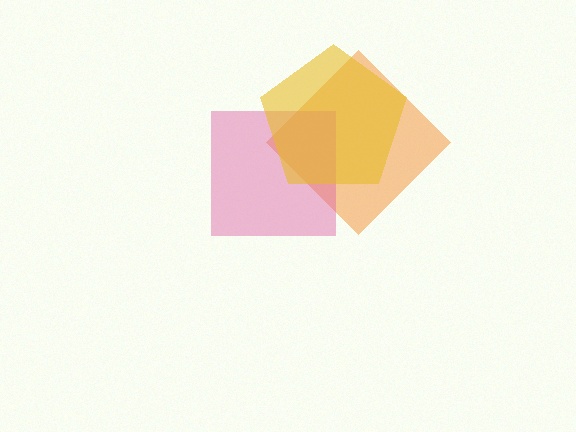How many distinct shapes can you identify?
There are 3 distinct shapes: an orange diamond, a pink square, a yellow pentagon.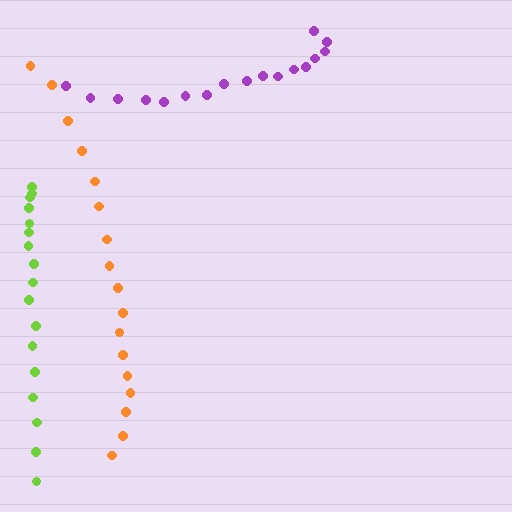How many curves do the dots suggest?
There are 3 distinct paths.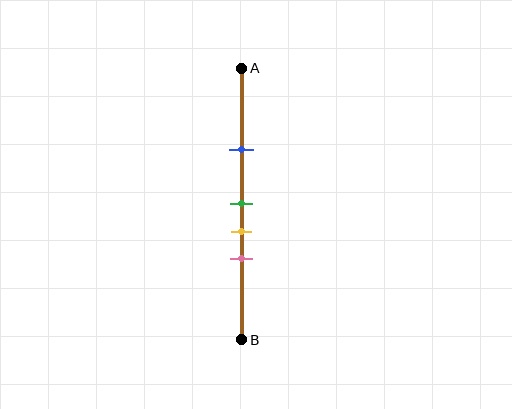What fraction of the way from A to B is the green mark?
The green mark is approximately 50% (0.5) of the way from A to B.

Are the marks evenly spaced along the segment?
No, the marks are not evenly spaced.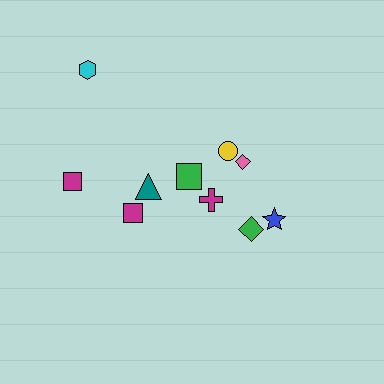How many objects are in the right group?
There are 4 objects.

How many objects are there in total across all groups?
There are 10 objects.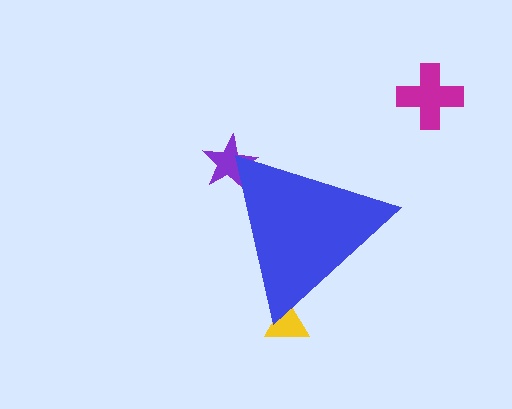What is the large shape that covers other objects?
A blue triangle.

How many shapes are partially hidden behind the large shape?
2 shapes are partially hidden.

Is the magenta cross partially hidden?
No, the magenta cross is fully visible.